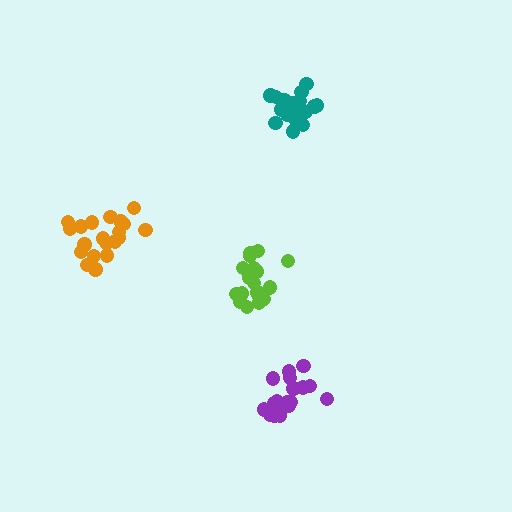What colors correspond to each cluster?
The clusters are colored: purple, teal, lime, orange.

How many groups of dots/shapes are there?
There are 4 groups.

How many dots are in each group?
Group 1: 18 dots, Group 2: 20 dots, Group 3: 20 dots, Group 4: 20 dots (78 total).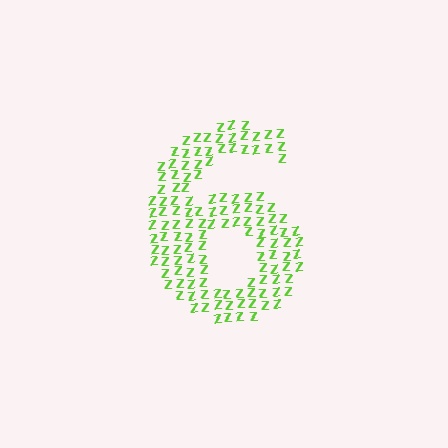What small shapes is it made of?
It is made of small letter Z's.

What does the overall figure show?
The overall figure shows the digit 6.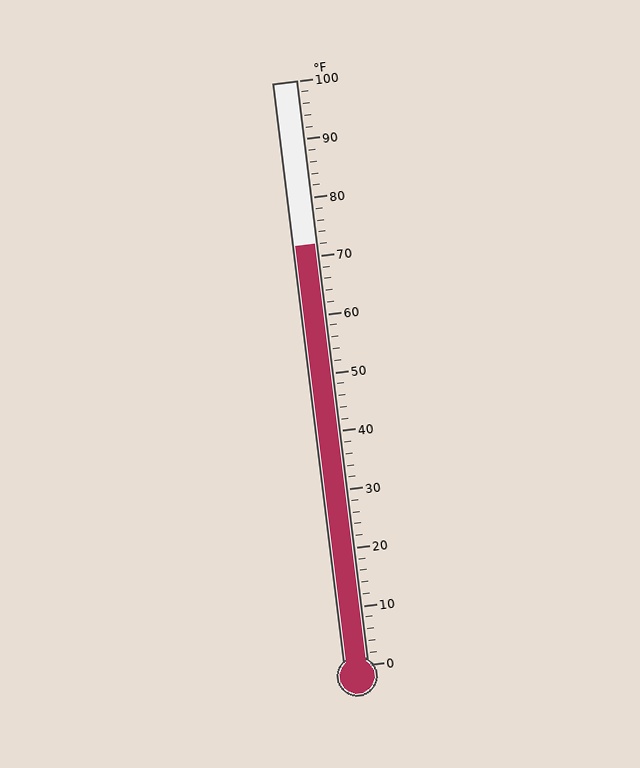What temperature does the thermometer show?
The thermometer shows approximately 72°F.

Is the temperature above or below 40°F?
The temperature is above 40°F.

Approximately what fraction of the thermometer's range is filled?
The thermometer is filled to approximately 70% of its range.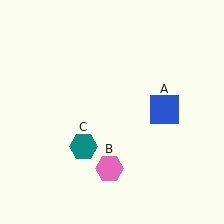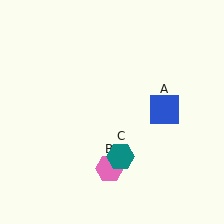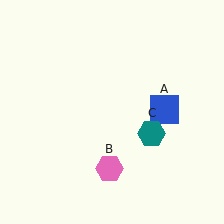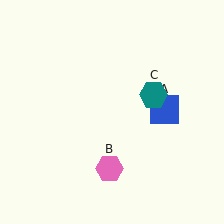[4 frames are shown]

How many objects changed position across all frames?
1 object changed position: teal hexagon (object C).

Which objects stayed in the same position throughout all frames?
Blue square (object A) and pink hexagon (object B) remained stationary.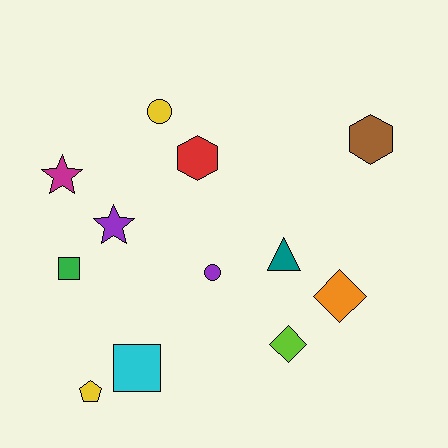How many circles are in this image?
There are 2 circles.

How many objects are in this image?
There are 12 objects.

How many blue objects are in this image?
There are no blue objects.